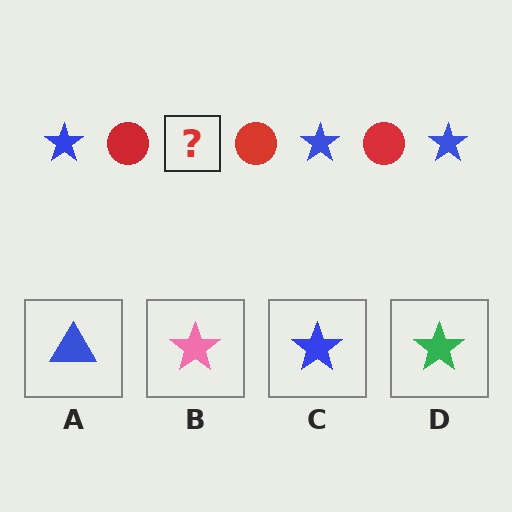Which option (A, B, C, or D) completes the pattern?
C.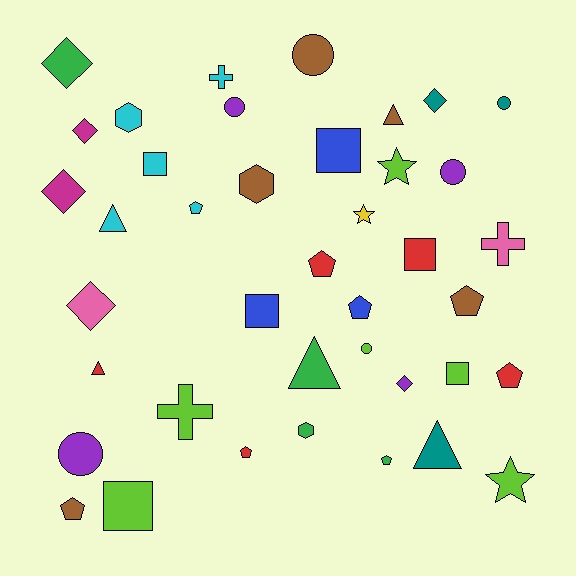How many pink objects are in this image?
There are 2 pink objects.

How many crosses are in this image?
There are 3 crosses.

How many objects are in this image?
There are 40 objects.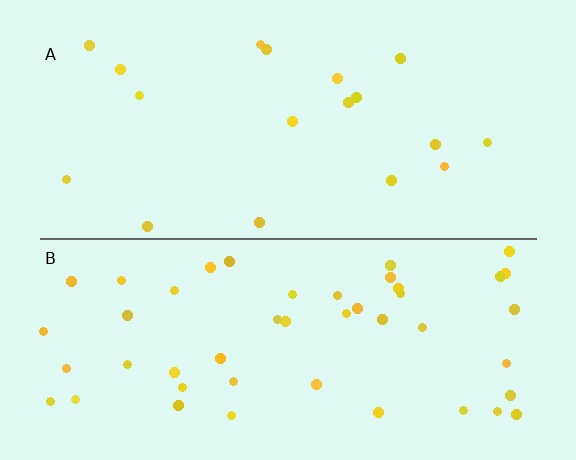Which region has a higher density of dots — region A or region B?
B (the bottom).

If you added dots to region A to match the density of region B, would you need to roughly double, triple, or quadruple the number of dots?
Approximately triple.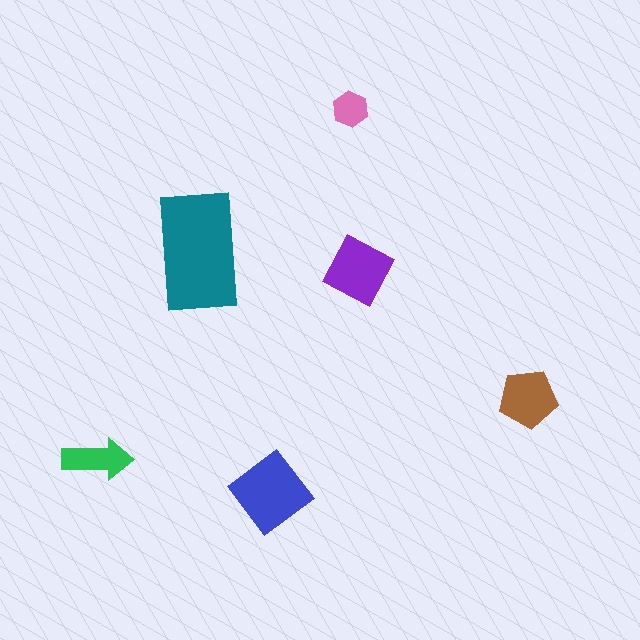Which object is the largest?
The teal rectangle.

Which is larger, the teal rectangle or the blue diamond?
The teal rectangle.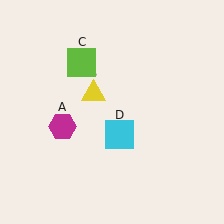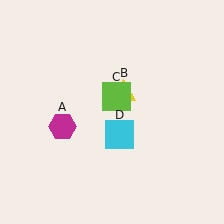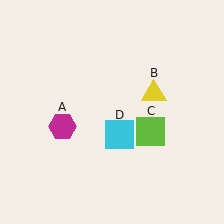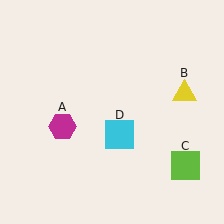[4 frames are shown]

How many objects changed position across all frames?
2 objects changed position: yellow triangle (object B), lime square (object C).